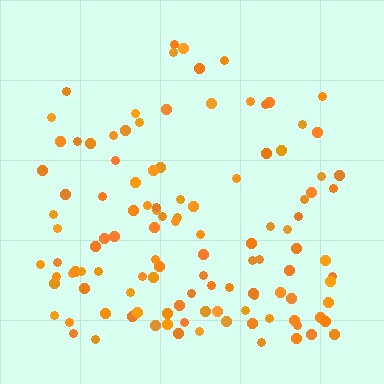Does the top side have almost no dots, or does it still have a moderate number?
Still a moderate number, just noticeably fewer than the bottom.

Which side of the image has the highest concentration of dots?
The bottom.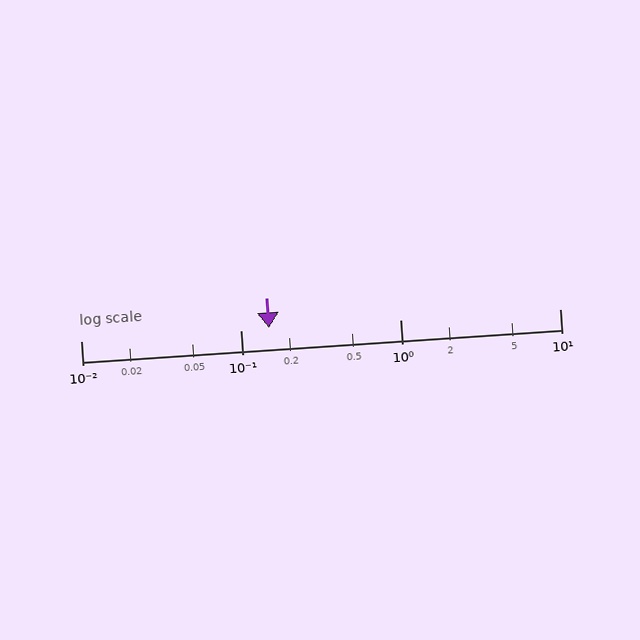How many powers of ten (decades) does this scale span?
The scale spans 3 decades, from 0.01 to 10.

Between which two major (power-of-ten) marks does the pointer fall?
The pointer is between 0.1 and 1.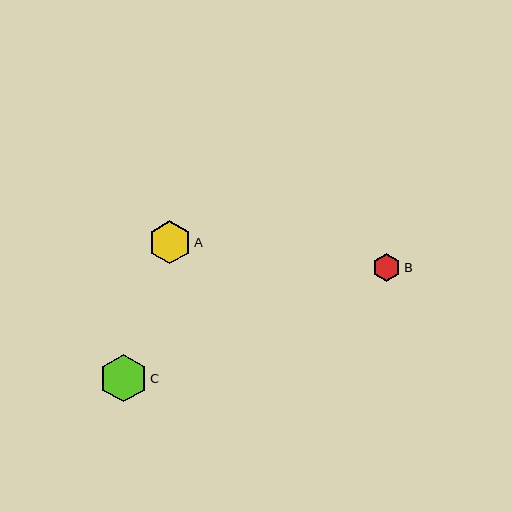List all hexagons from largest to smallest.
From largest to smallest: C, A, B.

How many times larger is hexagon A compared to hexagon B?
Hexagon A is approximately 1.5 times the size of hexagon B.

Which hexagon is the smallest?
Hexagon B is the smallest with a size of approximately 28 pixels.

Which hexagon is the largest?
Hexagon C is the largest with a size of approximately 48 pixels.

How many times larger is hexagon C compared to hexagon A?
Hexagon C is approximately 1.1 times the size of hexagon A.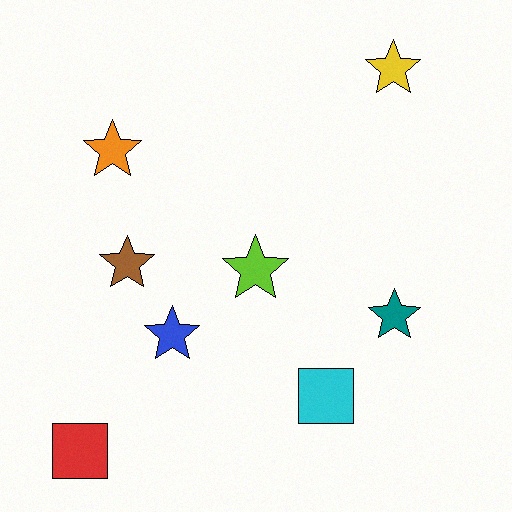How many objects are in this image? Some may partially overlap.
There are 8 objects.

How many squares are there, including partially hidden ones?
There are 2 squares.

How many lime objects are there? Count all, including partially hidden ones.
There is 1 lime object.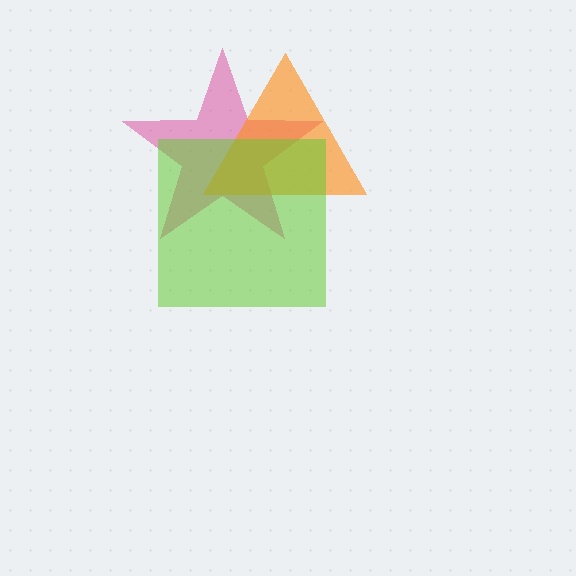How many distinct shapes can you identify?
There are 3 distinct shapes: a magenta star, an orange triangle, a lime square.